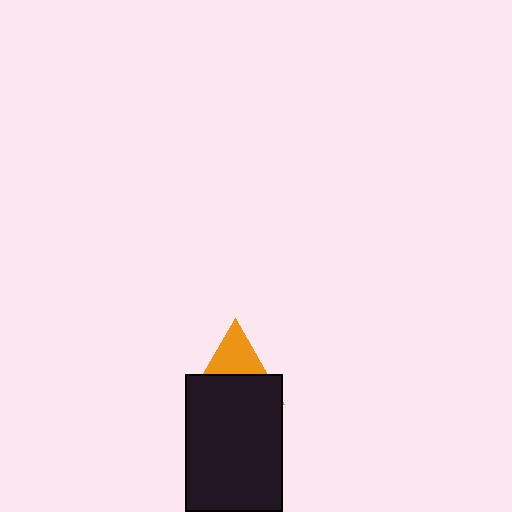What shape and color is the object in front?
The object in front is a black rectangle.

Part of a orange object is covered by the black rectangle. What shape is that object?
It is a triangle.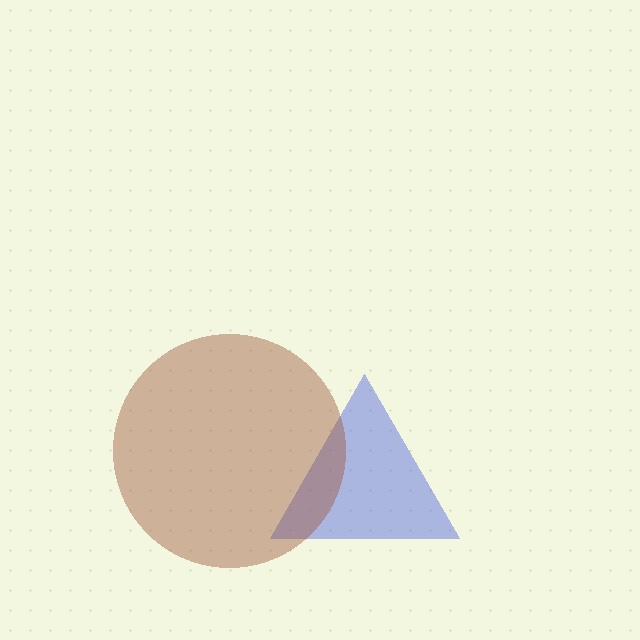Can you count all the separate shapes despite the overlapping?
Yes, there are 2 separate shapes.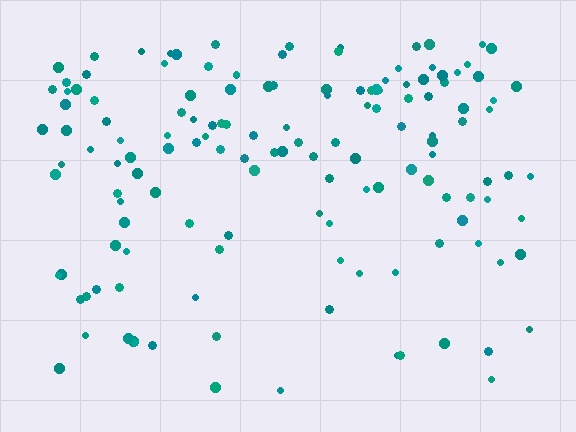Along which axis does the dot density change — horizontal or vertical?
Vertical.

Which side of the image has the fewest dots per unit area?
The bottom.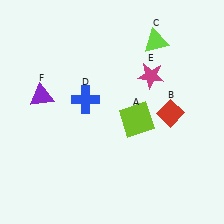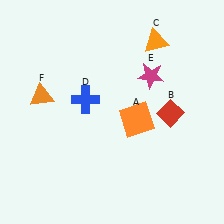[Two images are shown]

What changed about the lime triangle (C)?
In Image 1, C is lime. In Image 2, it changed to orange.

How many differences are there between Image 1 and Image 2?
There are 3 differences between the two images.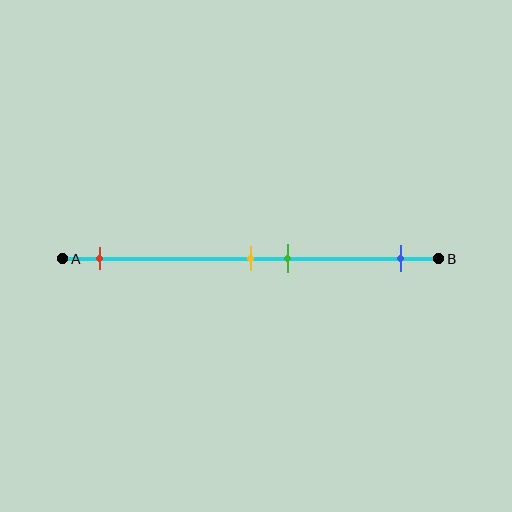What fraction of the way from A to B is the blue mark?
The blue mark is approximately 90% (0.9) of the way from A to B.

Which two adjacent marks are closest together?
The yellow and green marks are the closest adjacent pair.